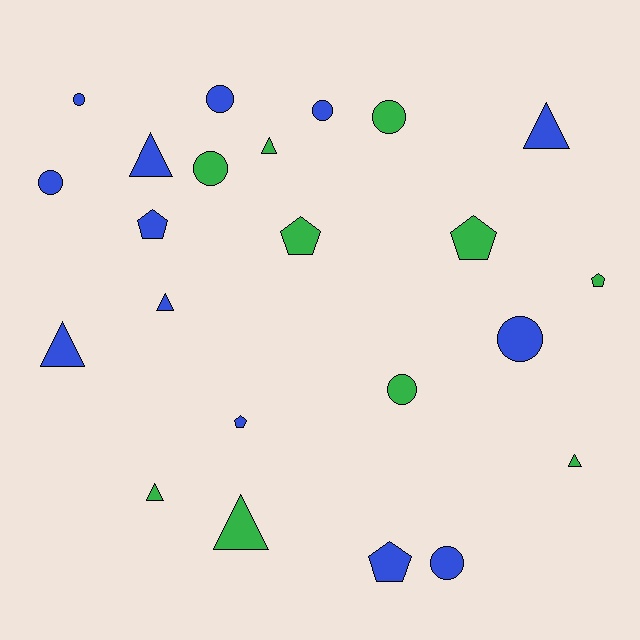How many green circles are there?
There are 3 green circles.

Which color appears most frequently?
Blue, with 13 objects.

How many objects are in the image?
There are 23 objects.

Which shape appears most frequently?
Circle, with 9 objects.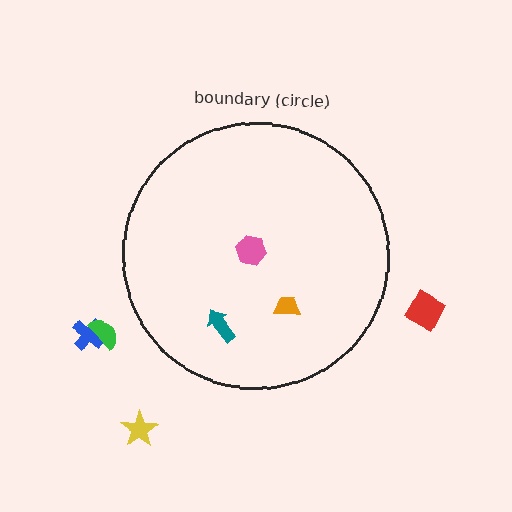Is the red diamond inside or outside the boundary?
Outside.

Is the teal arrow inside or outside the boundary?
Inside.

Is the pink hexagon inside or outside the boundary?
Inside.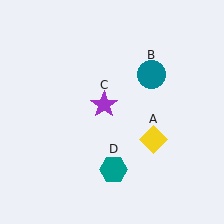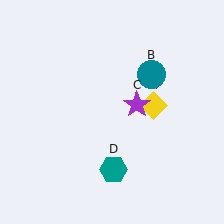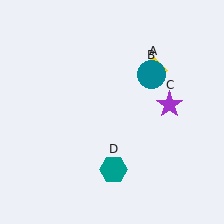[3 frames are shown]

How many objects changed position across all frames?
2 objects changed position: yellow diamond (object A), purple star (object C).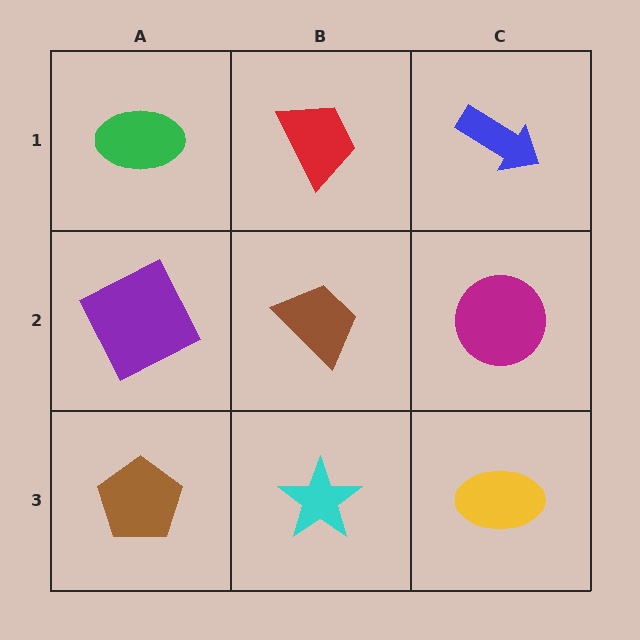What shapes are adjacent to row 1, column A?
A purple square (row 2, column A), a red trapezoid (row 1, column B).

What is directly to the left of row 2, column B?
A purple square.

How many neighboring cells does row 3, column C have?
2.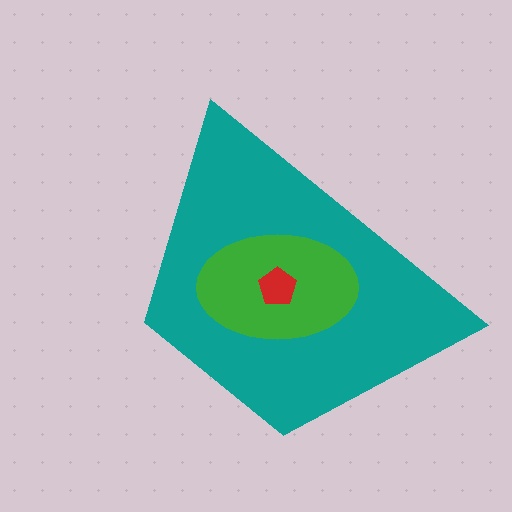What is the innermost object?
The red pentagon.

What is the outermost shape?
The teal trapezoid.